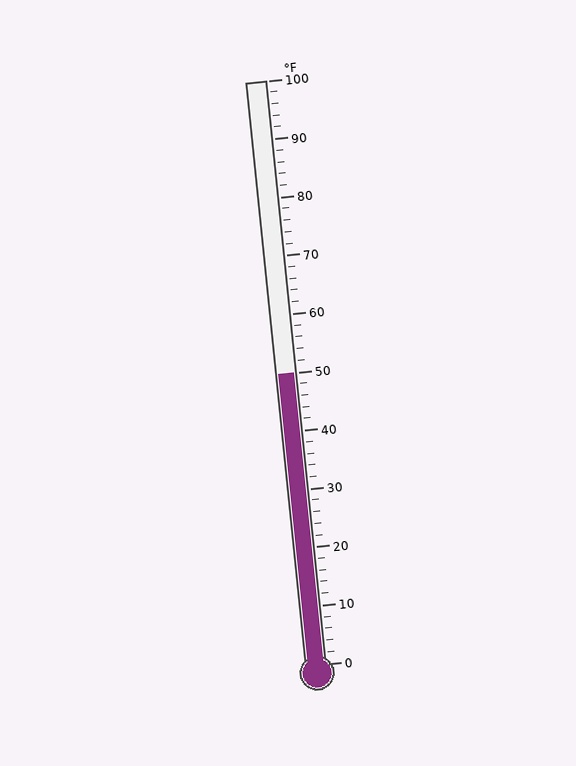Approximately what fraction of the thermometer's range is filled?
The thermometer is filled to approximately 50% of its range.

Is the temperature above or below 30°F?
The temperature is above 30°F.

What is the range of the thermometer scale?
The thermometer scale ranges from 0°F to 100°F.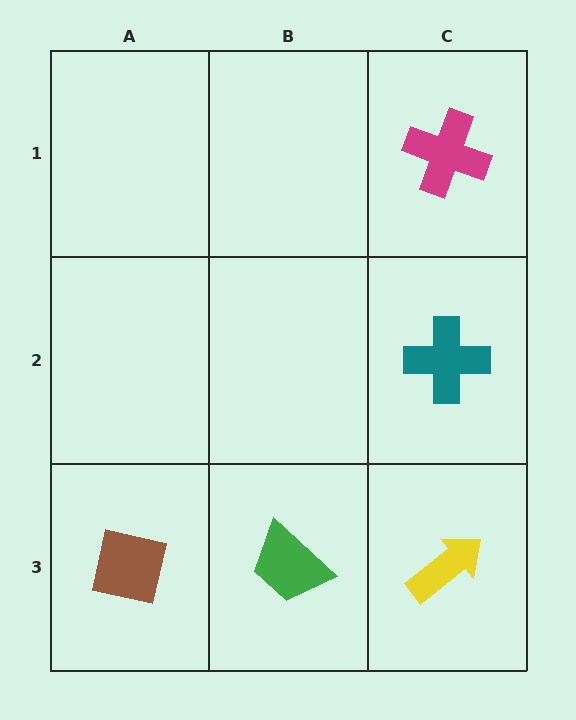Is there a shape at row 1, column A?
No, that cell is empty.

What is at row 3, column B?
A green trapezoid.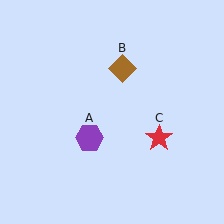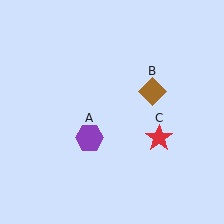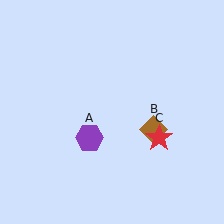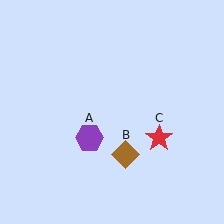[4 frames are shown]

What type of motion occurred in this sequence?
The brown diamond (object B) rotated clockwise around the center of the scene.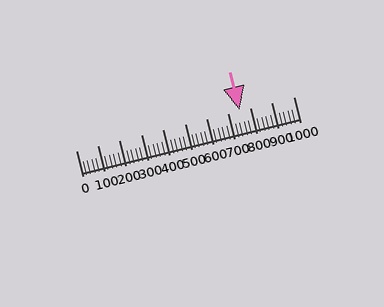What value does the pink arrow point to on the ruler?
The pink arrow points to approximately 753.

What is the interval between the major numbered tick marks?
The major tick marks are spaced 100 units apart.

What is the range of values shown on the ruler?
The ruler shows values from 0 to 1000.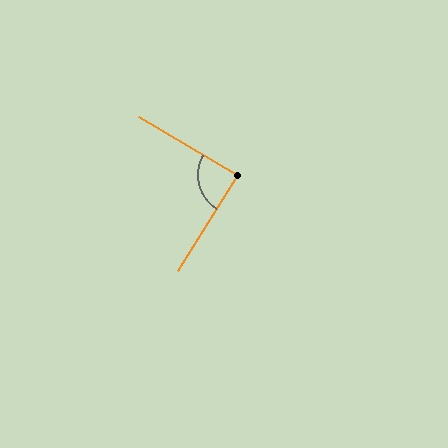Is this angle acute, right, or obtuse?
It is approximately a right angle.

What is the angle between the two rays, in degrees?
Approximately 88 degrees.